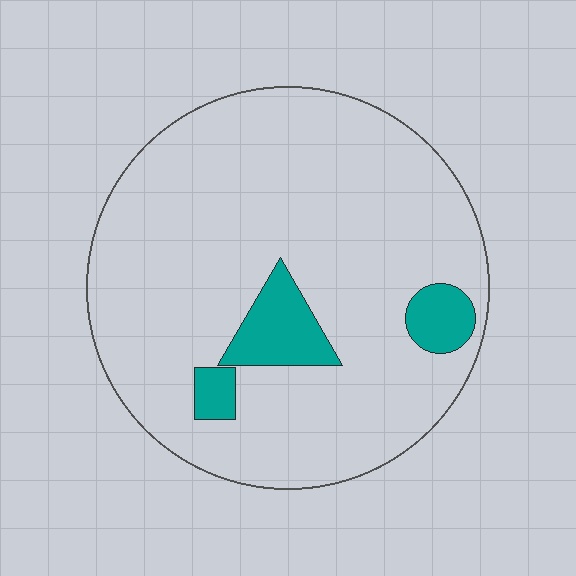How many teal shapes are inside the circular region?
3.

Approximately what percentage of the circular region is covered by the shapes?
Approximately 10%.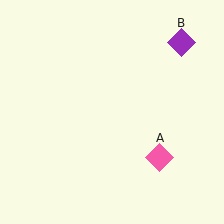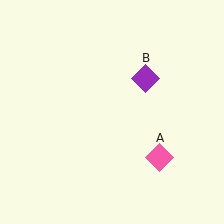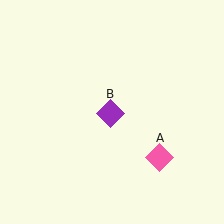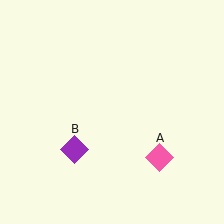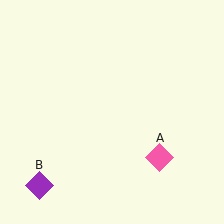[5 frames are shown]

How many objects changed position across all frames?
1 object changed position: purple diamond (object B).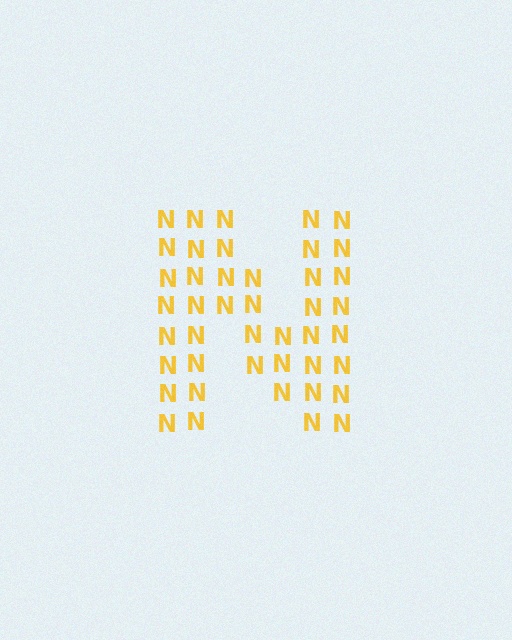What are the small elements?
The small elements are letter N's.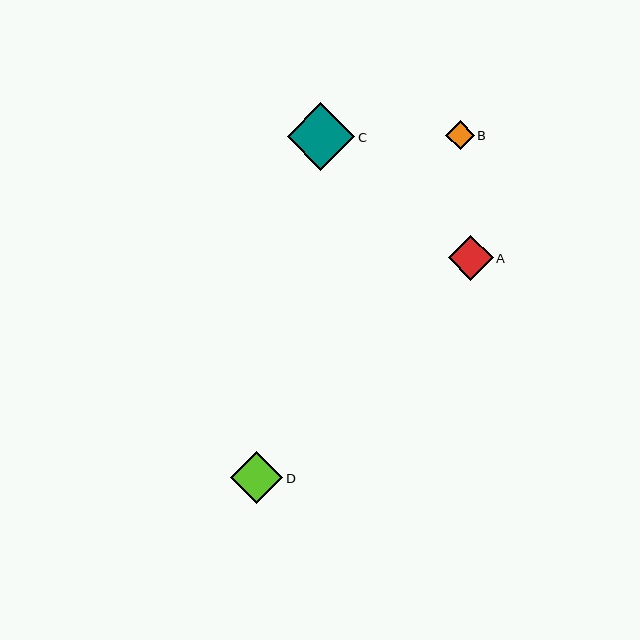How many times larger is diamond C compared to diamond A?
Diamond C is approximately 1.5 times the size of diamond A.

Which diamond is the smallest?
Diamond B is the smallest with a size of approximately 29 pixels.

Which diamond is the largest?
Diamond C is the largest with a size of approximately 68 pixels.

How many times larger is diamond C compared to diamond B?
Diamond C is approximately 2.3 times the size of diamond B.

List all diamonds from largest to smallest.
From largest to smallest: C, D, A, B.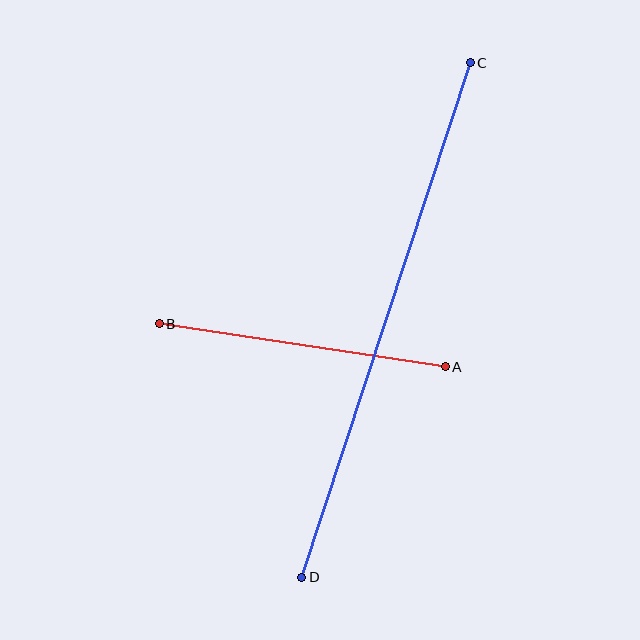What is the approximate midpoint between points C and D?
The midpoint is at approximately (386, 320) pixels.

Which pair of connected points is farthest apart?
Points C and D are farthest apart.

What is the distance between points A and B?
The distance is approximately 289 pixels.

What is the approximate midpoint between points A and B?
The midpoint is at approximately (302, 345) pixels.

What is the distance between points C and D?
The distance is approximately 541 pixels.